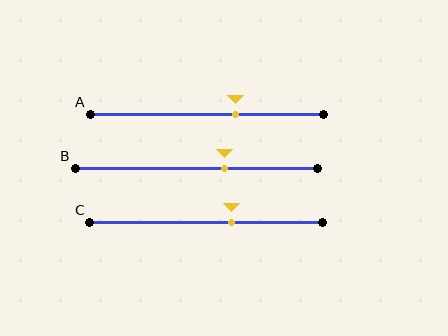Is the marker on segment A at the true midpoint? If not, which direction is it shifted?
No, the marker on segment A is shifted to the right by about 12% of the segment length.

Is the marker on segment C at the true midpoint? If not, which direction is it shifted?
No, the marker on segment C is shifted to the right by about 11% of the segment length.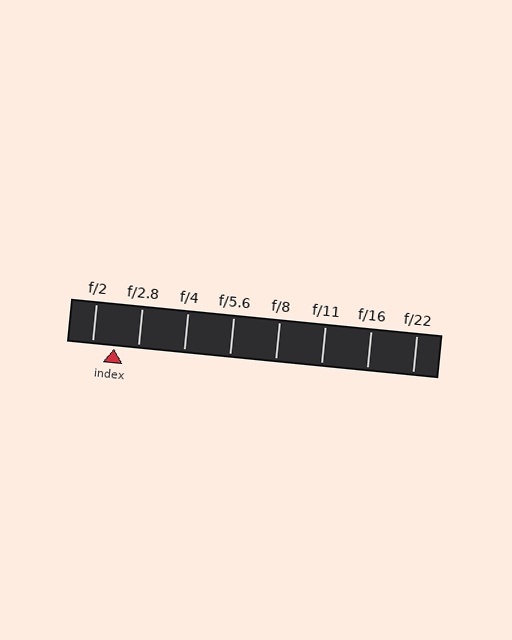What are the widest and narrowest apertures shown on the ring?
The widest aperture shown is f/2 and the narrowest is f/22.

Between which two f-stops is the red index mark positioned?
The index mark is between f/2 and f/2.8.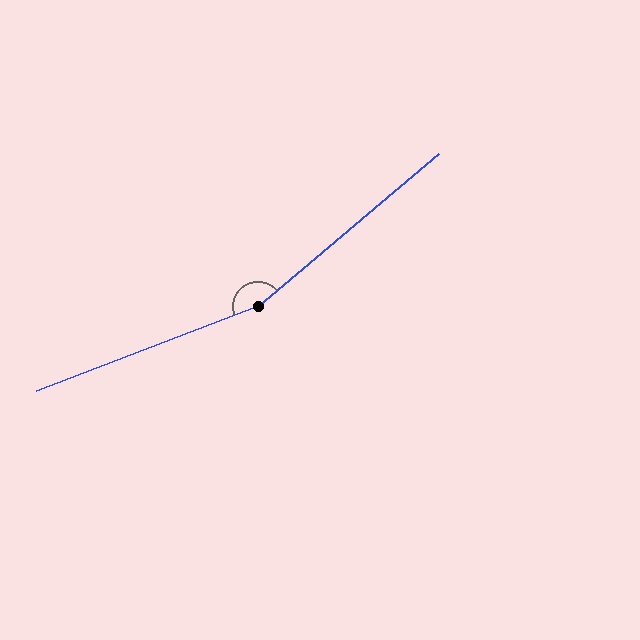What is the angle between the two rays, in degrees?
Approximately 161 degrees.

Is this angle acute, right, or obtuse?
It is obtuse.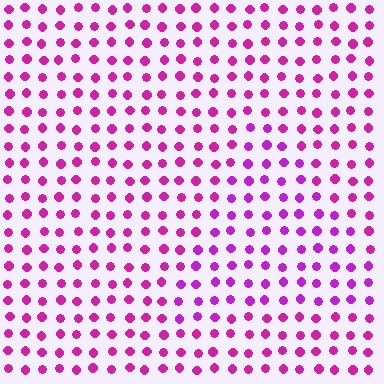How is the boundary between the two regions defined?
The boundary is defined purely by a slight shift in hue (about 20 degrees). Spacing, size, and orientation are identical on both sides.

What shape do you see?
I see a triangle.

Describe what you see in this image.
The image is filled with small magenta elements in a uniform arrangement. A triangle-shaped region is visible where the elements are tinted to a slightly different hue, forming a subtle color boundary.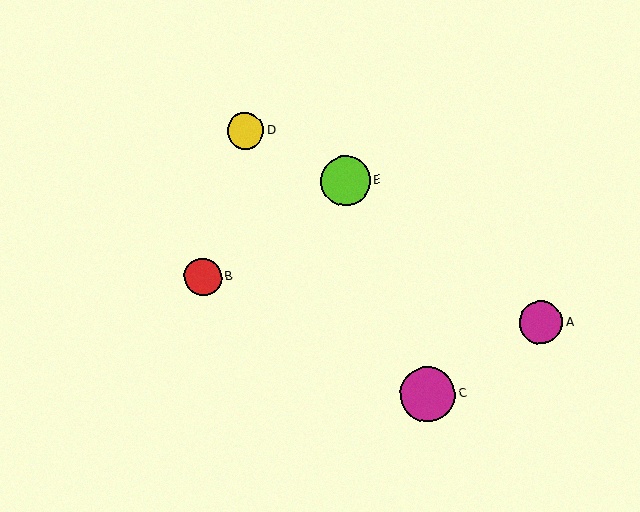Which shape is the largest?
The magenta circle (labeled C) is the largest.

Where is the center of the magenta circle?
The center of the magenta circle is at (541, 322).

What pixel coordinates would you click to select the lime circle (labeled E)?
Click at (345, 181) to select the lime circle E.